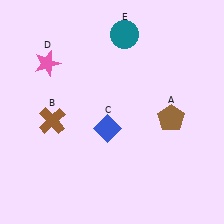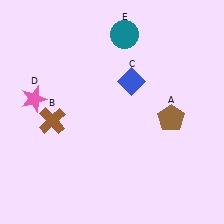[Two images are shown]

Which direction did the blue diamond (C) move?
The blue diamond (C) moved up.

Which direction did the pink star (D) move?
The pink star (D) moved down.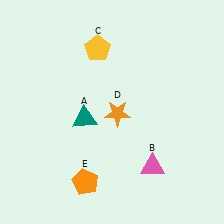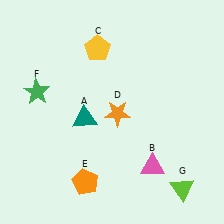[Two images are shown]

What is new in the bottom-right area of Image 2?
A lime triangle (G) was added in the bottom-right area of Image 2.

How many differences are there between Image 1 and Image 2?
There are 2 differences between the two images.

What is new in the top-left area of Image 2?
A green star (F) was added in the top-left area of Image 2.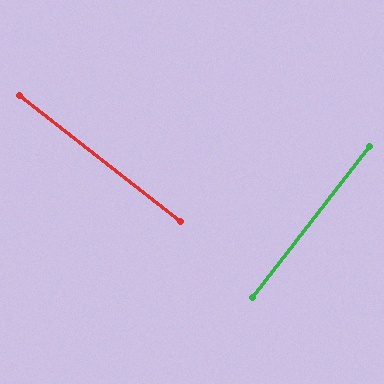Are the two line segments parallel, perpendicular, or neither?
Perpendicular — they meet at approximately 90°.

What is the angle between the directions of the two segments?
Approximately 90 degrees.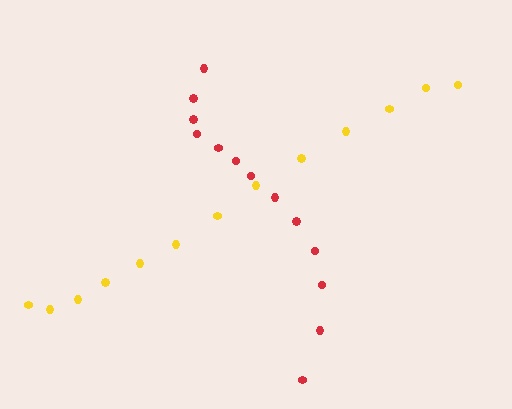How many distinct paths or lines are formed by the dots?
There are 2 distinct paths.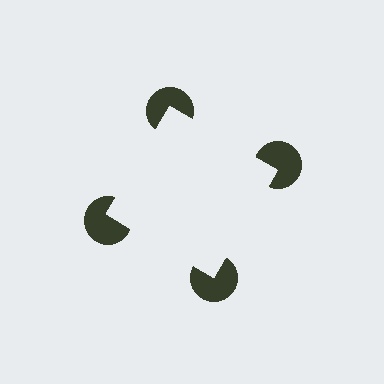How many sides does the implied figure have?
4 sides.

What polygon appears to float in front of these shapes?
An illusory square — its edges are inferred from the aligned wedge cuts in the pac-man discs, not physically drawn.